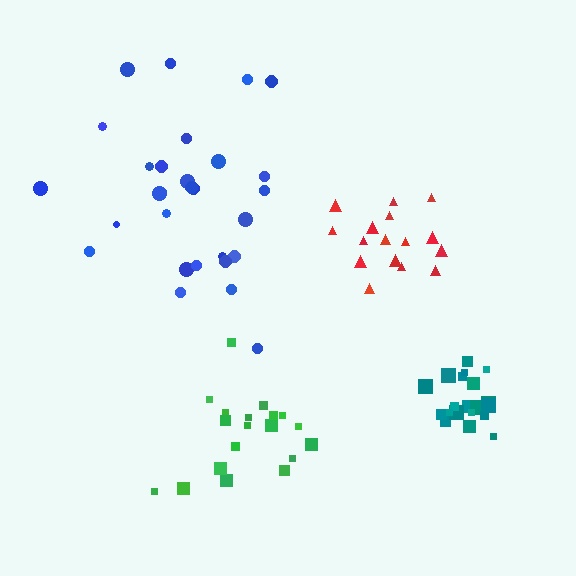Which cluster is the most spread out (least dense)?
Blue.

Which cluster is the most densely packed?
Teal.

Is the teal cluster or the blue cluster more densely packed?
Teal.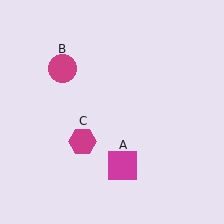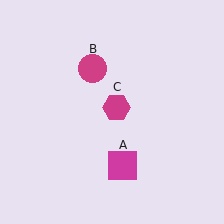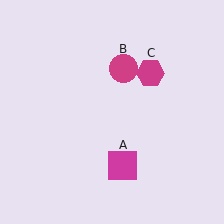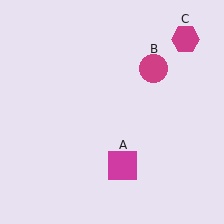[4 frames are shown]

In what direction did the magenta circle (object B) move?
The magenta circle (object B) moved right.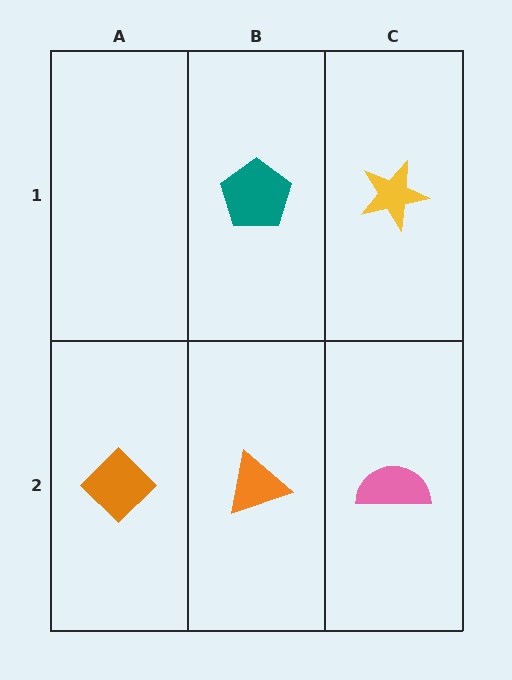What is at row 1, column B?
A teal pentagon.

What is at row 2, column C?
A pink semicircle.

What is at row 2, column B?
An orange triangle.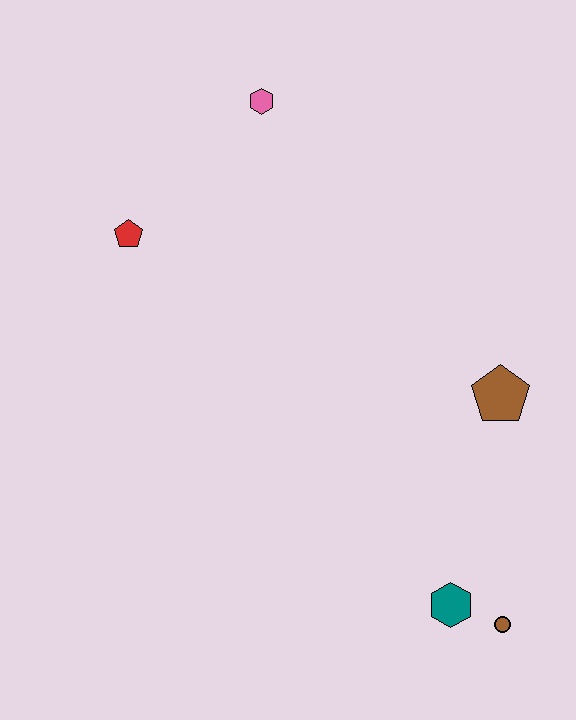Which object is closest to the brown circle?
The teal hexagon is closest to the brown circle.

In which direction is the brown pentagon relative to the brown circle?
The brown pentagon is above the brown circle.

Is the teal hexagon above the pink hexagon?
No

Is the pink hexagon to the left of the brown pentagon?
Yes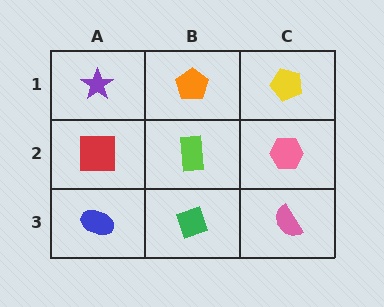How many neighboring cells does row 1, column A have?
2.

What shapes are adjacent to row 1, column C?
A pink hexagon (row 2, column C), an orange pentagon (row 1, column B).